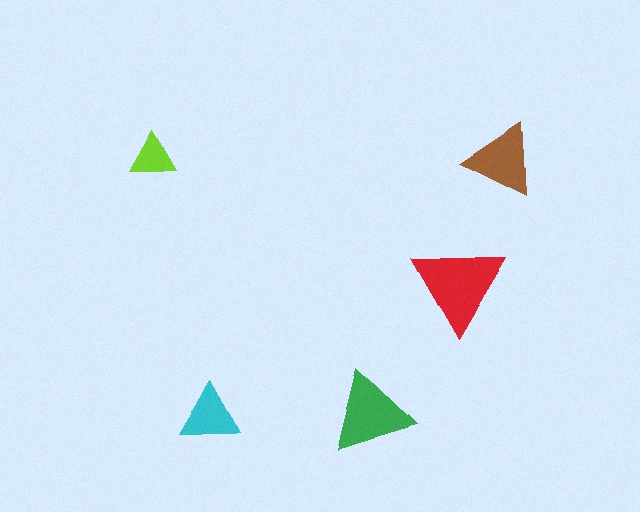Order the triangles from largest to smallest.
the red one, the green one, the brown one, the cyan one, the lime one.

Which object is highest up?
The lime triangle is topmost.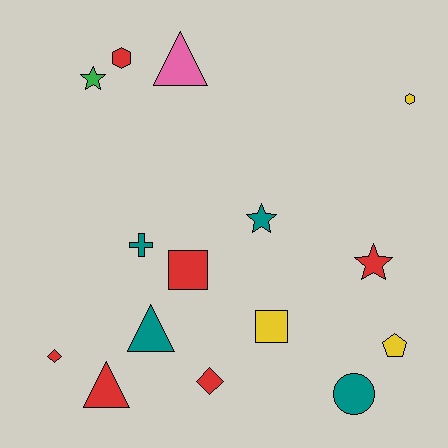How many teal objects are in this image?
There are 4 teal objects.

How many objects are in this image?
There are 15 objects.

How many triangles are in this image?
There are 3 triangles.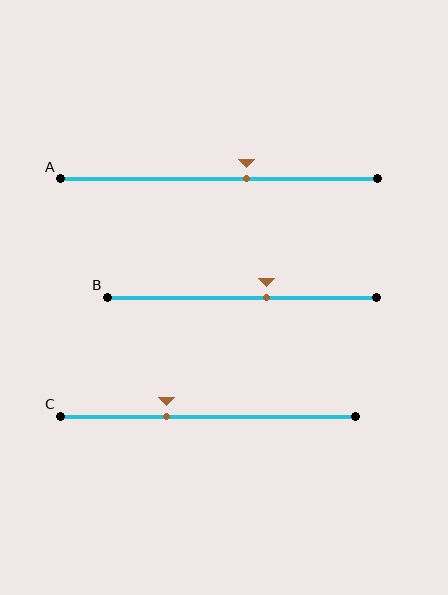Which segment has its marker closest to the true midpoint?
Segment A has its marker closest to the true midpoint.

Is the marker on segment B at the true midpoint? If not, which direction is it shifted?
No, the marker on segment B is shifted to the right by about 9% of the segment length.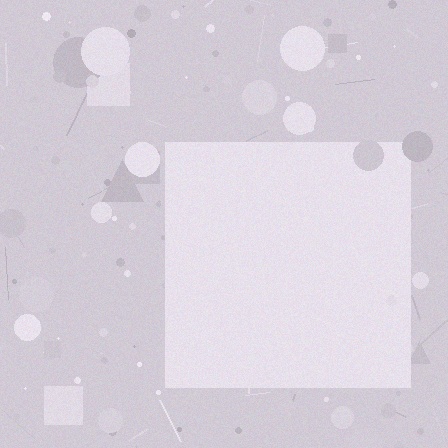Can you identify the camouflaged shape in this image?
The camouflaged shape is a square.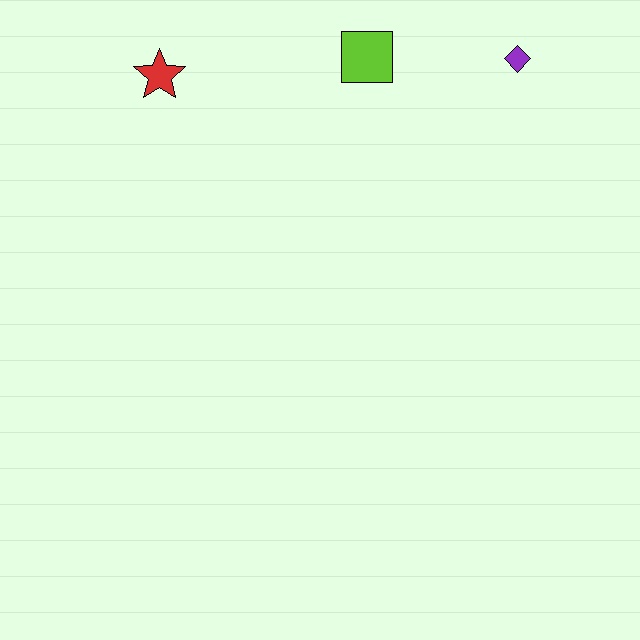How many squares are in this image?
There is 1 square.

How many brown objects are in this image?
There are no brown objects.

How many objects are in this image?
There are 3 objects.